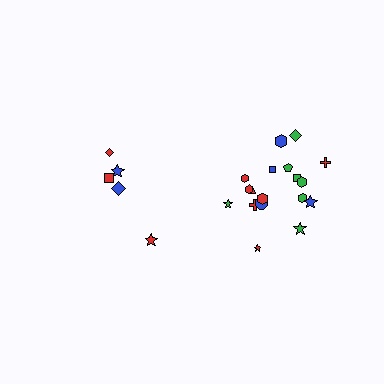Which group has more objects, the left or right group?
The right group.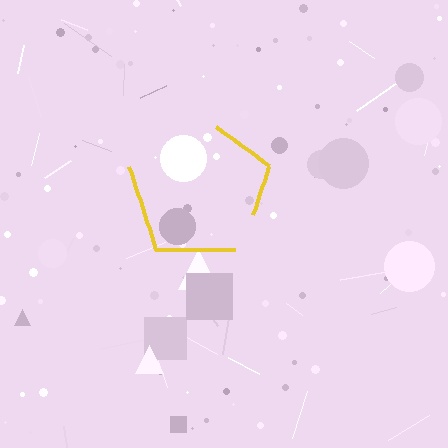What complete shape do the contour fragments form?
The contour fragments form a pentagon.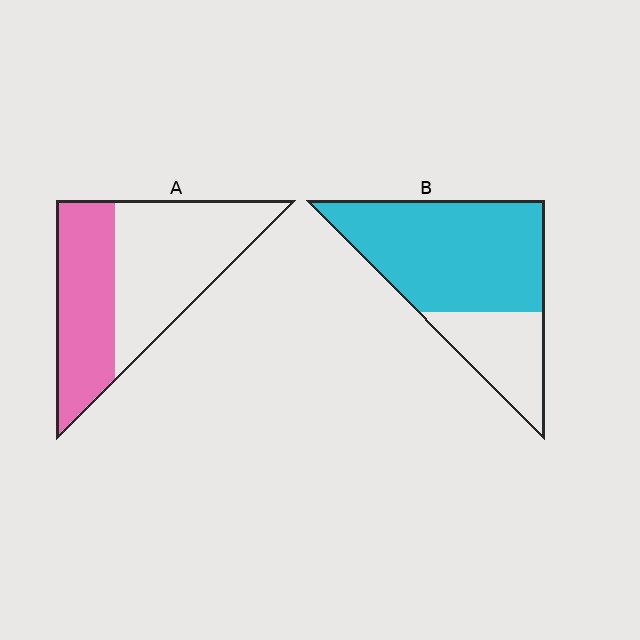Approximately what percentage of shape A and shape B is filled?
A is approximately 45% and B is approximately 70%.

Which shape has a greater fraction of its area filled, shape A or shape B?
Shape B.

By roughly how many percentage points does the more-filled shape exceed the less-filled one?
By roughly 30 percentage points (B over A).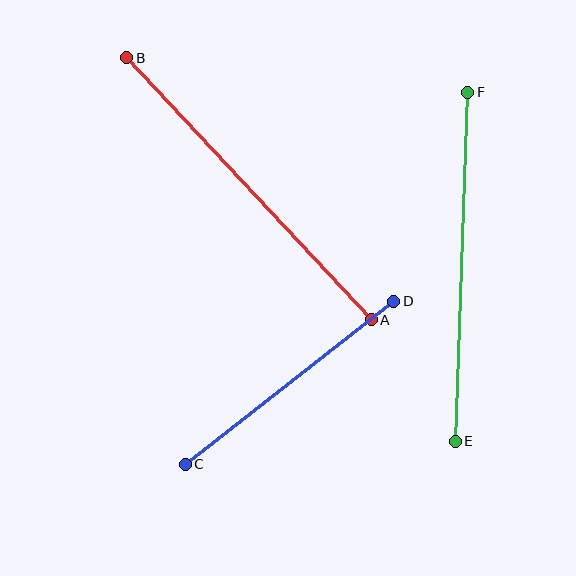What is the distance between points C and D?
The distance is approximately 264 pixels.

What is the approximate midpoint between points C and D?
The midpoint is at approximately (290, 383) pixels.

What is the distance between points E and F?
The distance is approximately 349 pixels.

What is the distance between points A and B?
The distance is approximately 358 pixels.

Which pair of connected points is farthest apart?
Points A and B are farthest apart.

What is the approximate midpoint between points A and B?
The midpoint is at approximately (249, 189) pixels.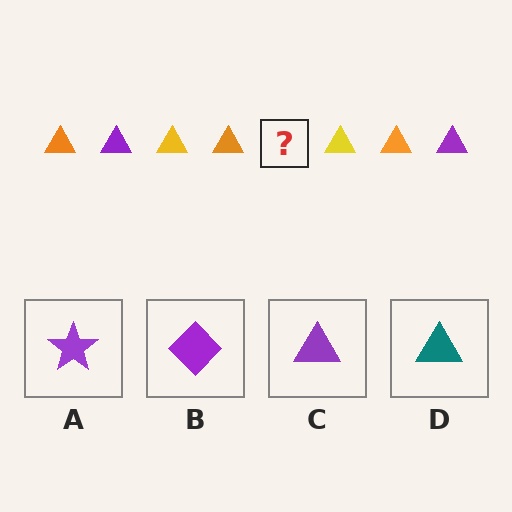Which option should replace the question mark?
Option C.